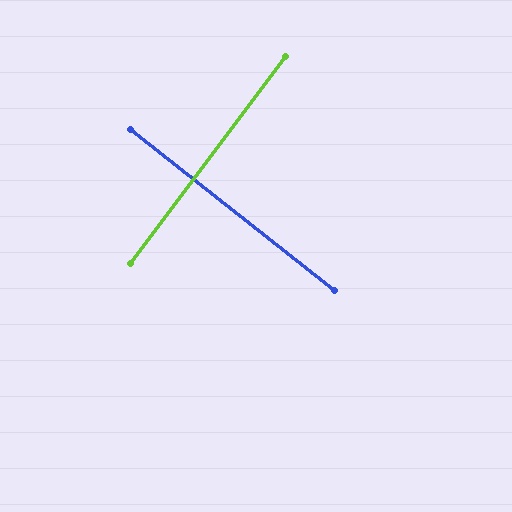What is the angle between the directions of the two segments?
Approximately 89 degrees.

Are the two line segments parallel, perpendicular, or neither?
Perpendicular — they meet at approximately 89°.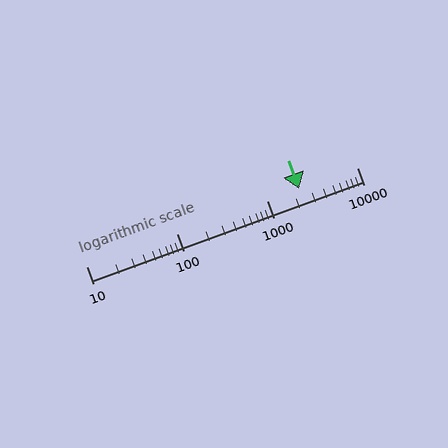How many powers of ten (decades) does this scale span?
The scale spans 3 decades, from 10 to 10000.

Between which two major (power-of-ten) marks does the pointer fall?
The pointer is between 1000 and 10000.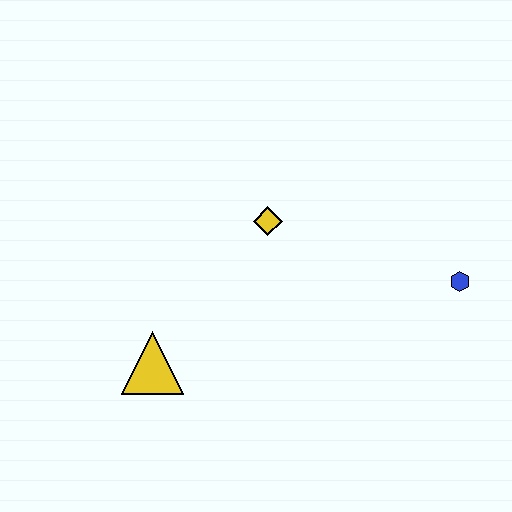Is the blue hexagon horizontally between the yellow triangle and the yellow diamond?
No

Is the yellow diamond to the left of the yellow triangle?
No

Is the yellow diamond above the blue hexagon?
Yes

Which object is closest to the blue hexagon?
The yellow diamond is closest to the blue hexagon.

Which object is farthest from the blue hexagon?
The yellow triangle is farthest from the blue hexagon.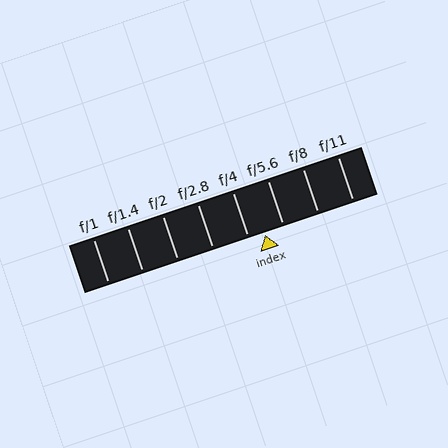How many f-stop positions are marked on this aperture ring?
There are 8 f-stop positions marked.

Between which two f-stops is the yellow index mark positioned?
The index mark is between f/4 and f/5.6.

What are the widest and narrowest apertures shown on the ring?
The widest aperture shown is f/1 and the narrowest is f/11.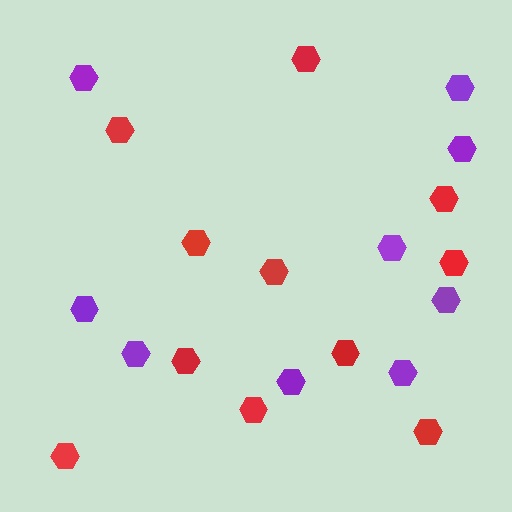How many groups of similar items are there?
There are 2 groups: one group of purple hexagons (9) and one group of red hexagons (11).